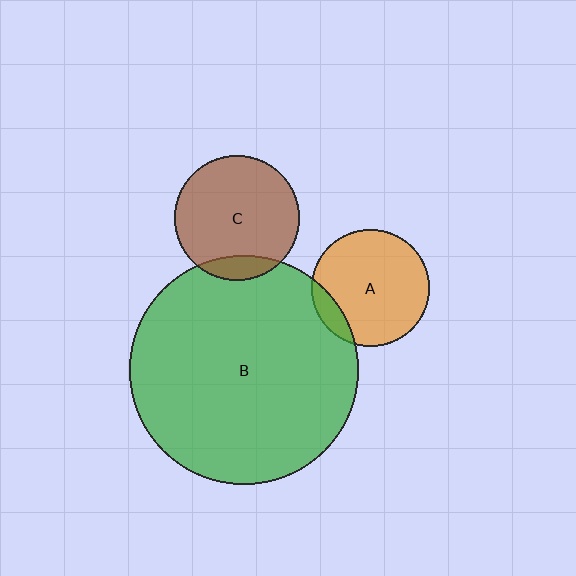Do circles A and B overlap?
Yes.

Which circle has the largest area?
Circle B (green).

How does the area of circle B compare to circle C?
Approximately 3.4 times.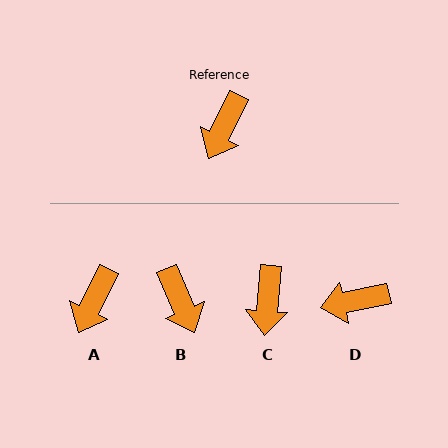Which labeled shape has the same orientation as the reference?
A.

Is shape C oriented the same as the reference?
No, it is off by about 21 degrees.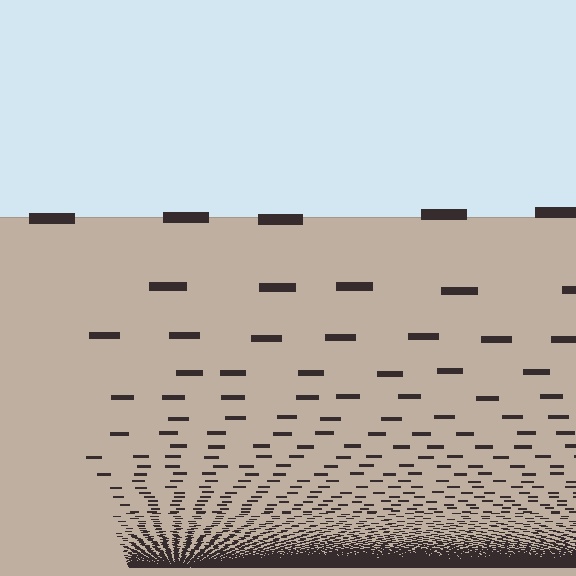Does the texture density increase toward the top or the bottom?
Density increases toward the bottom.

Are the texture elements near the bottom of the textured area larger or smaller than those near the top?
Smaller. The gradient is inverted — elements near the bottom are smaller and denser.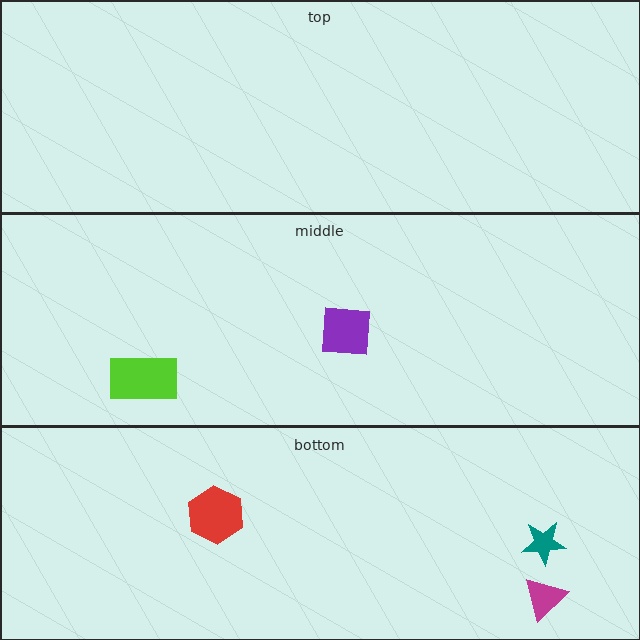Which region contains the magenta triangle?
The bottom region.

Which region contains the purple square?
The middle region.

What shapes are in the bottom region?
The magenta triangle, the red hexagon, the teal star.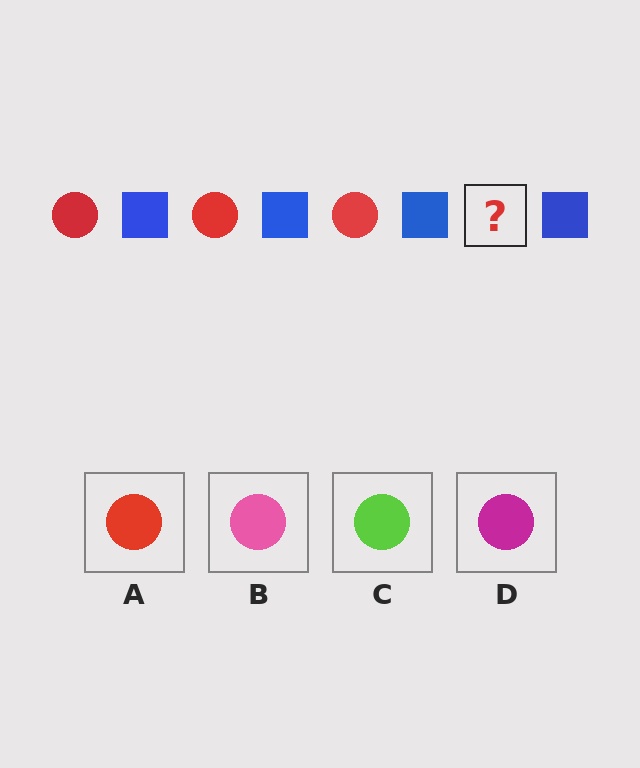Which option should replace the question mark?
Option A.